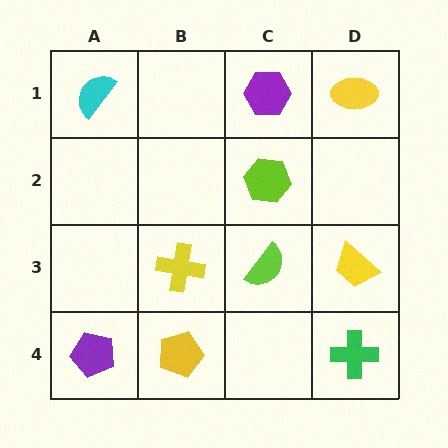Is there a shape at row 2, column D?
No, that cell is empty.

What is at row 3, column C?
A lime semicircle.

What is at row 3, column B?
A yellow cross.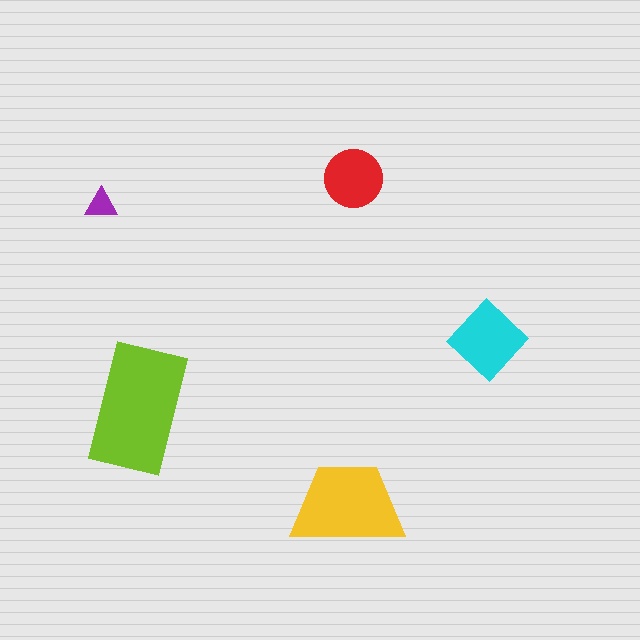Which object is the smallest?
The purple triangle.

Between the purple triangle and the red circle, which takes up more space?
The red circle.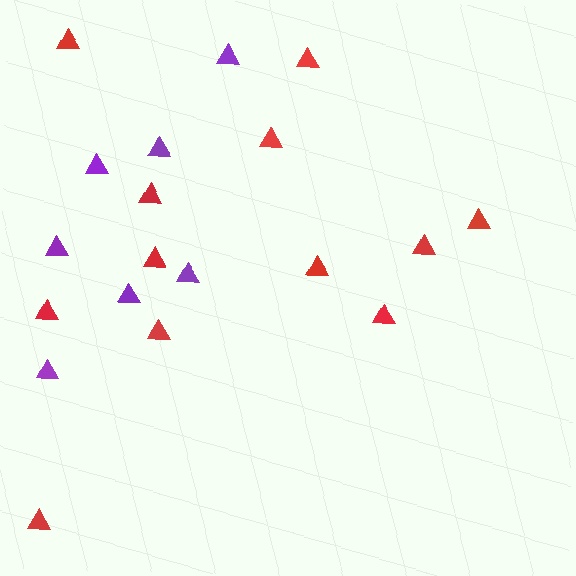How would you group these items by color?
There are 2 groups: one group of purple triangles (7) and one group of red triangles (12).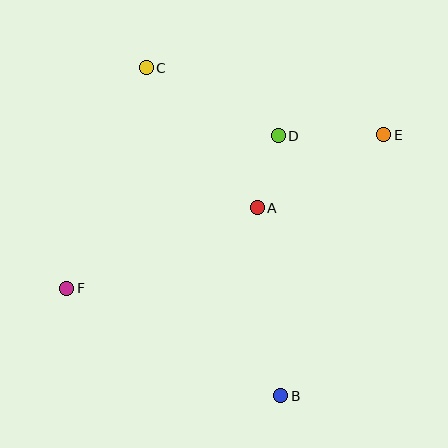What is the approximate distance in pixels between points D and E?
The distance between D and E is approximately 106 pixels.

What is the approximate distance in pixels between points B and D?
The distance between B and D is approximately 260 pixels.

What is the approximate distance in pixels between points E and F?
The distance between E and F is approximately 352 pixels.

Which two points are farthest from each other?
Points B and C are farthest from each other.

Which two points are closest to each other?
Points A and D are closest to each other.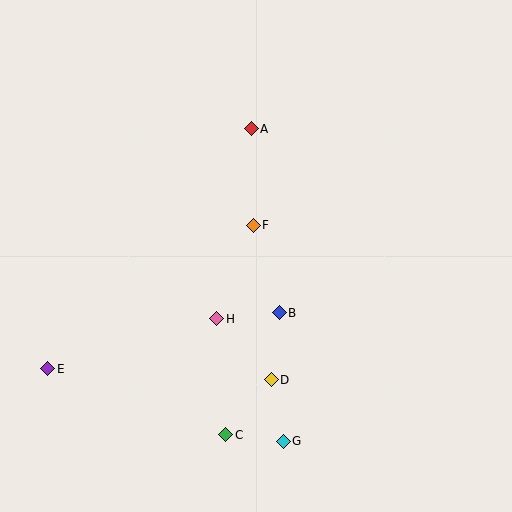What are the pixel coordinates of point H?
Point H is at (217, 319).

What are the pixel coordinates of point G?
Point G is at (283, 441).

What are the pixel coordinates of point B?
Point B is at (279, 313).